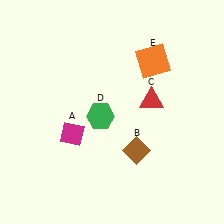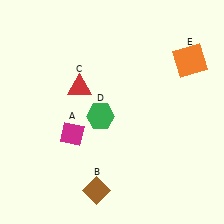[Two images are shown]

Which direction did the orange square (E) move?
The orange square (E) moved right.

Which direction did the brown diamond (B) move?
The brown diamond (B) moved left.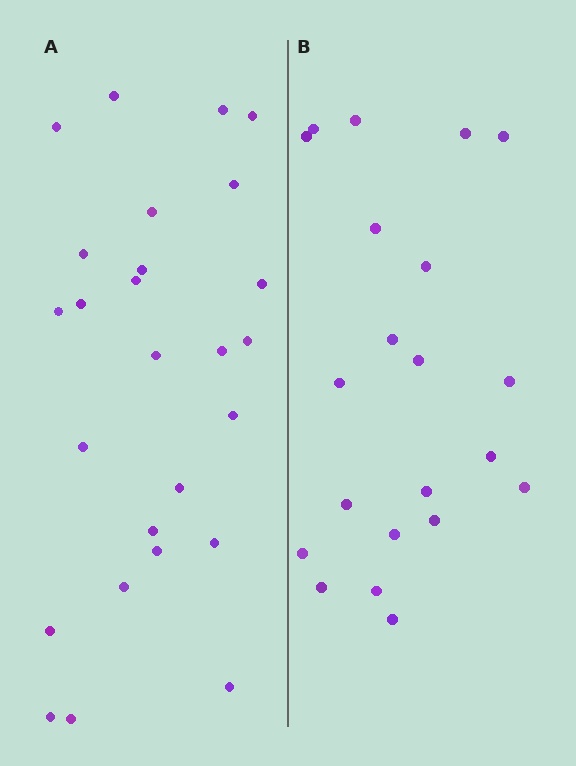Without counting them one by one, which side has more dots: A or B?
Region A (the left region) has more dots.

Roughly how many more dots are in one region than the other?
Region A has about 5 more dots than region B.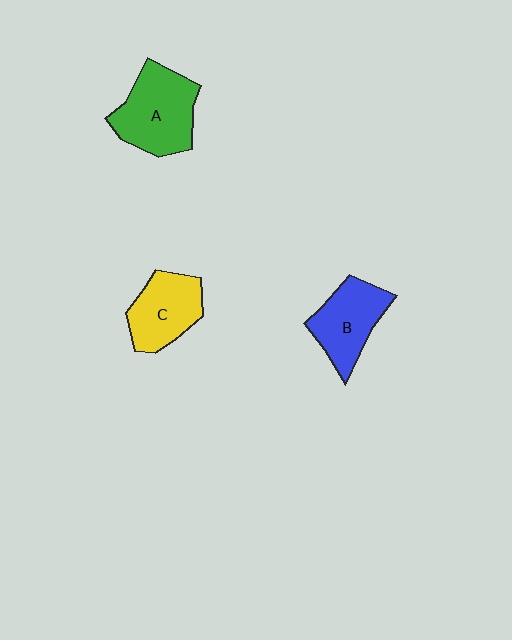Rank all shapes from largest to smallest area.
From largest to smallest: A (green), B (blue), C (yellow).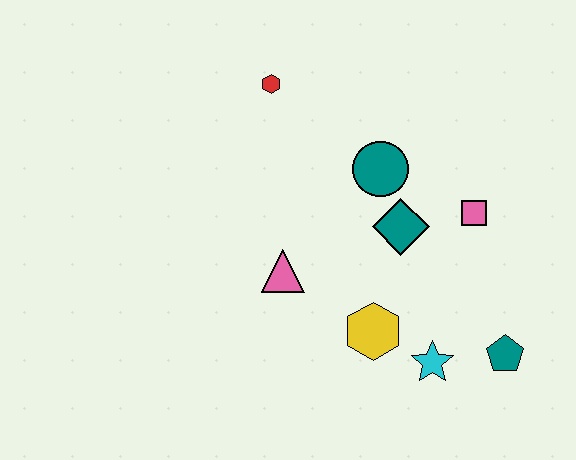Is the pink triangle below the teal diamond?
Yes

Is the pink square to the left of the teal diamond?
No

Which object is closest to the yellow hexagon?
The cyan star is closest to the yellow hexagon.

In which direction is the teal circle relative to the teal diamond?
The teal circle is above the teal diamond.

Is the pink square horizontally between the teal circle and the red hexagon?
No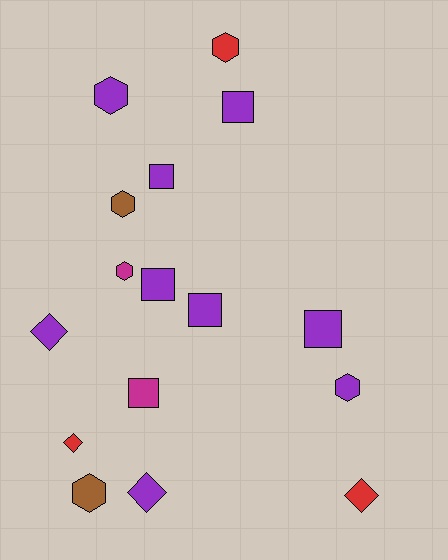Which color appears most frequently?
Purple, with 9 objects.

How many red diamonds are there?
There are 2 red diamonds.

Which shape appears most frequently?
Hexagon, with 6 objects.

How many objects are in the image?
There are 16 objects.